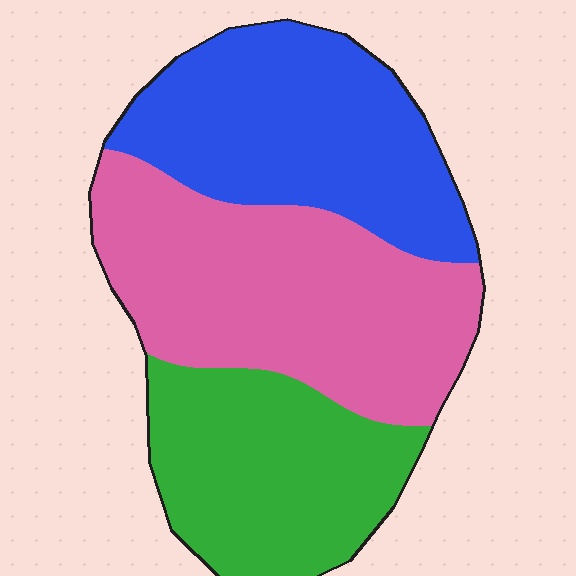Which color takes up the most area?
Pink, at roughly 40%.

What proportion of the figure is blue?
Blue takes up between a sixth and a third of the figure.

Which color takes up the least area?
Green, at roughly 30%.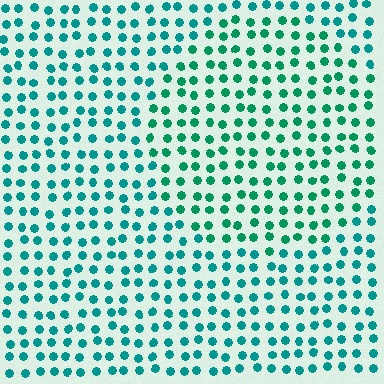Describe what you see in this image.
The image is filled with small teal elements in a uniform arrangement. A circle-shaped region is visible where the elements are tinted to a slightly different hue, forming a subtle color boundary.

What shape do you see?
I see a circle.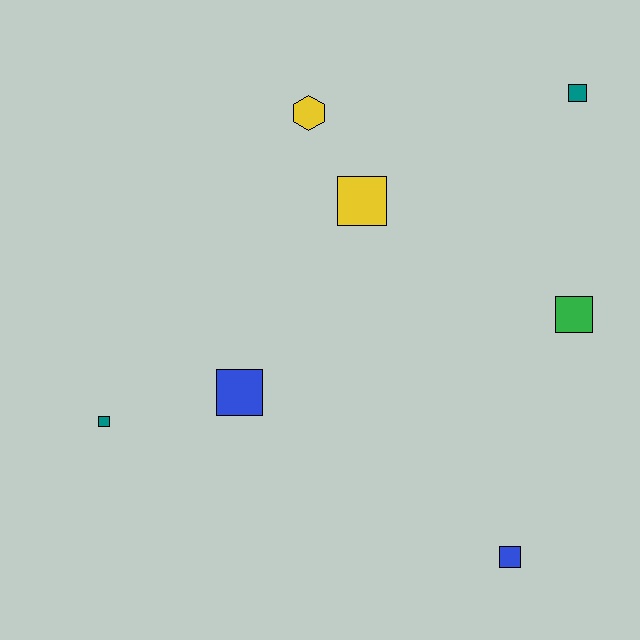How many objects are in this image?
There are 7 objects.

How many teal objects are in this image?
There are 2 teal objects.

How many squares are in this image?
There are 6 squares.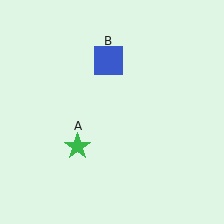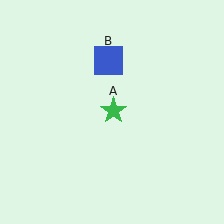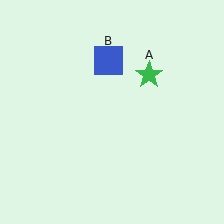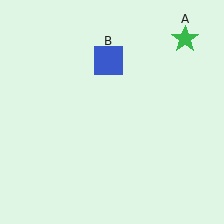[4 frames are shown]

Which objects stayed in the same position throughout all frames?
Blue square (object B) remained stationary.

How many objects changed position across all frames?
1 object changed position: green star (object A).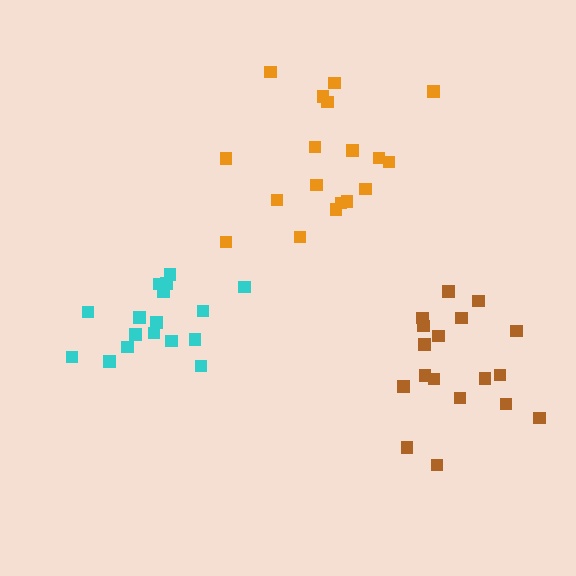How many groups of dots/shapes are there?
There are 3 groups.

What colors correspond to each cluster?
The clusters are colored: orange, cyan, brown.